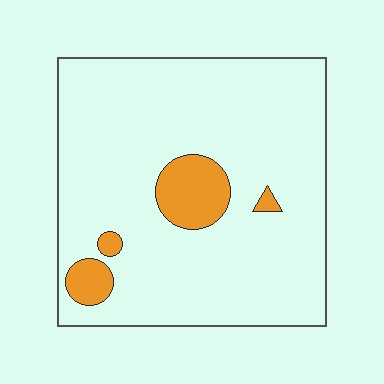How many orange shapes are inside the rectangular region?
4.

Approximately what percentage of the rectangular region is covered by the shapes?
Approximately 10%.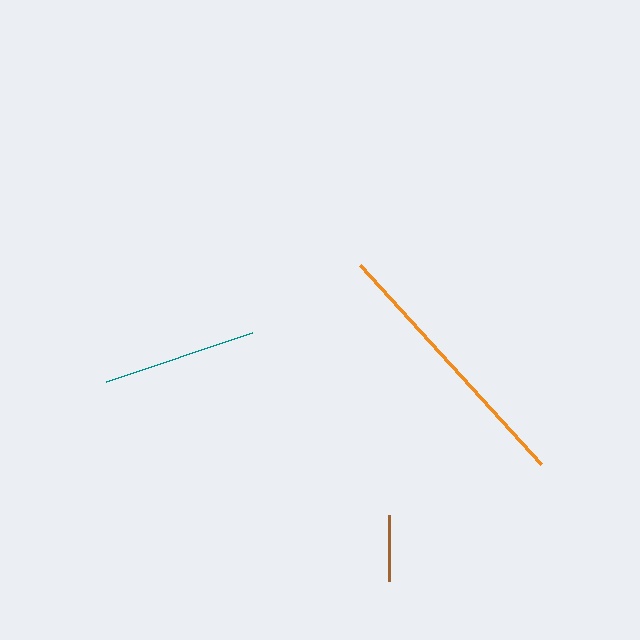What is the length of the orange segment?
The orange segment is approximately 269 pixels long.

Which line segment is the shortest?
The brown line is the shortest at approximately 66 pixels.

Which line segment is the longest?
The orange line is the longest at approximately 269 pixels.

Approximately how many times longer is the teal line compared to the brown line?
The teal line is approximately 2.4 times the length of the brown line.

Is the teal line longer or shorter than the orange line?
The orange line is longer than the teal line.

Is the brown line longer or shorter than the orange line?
The orange line is longer than the brown line.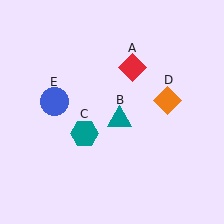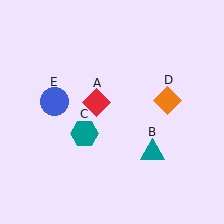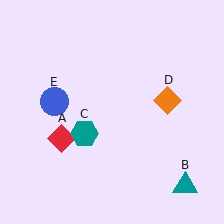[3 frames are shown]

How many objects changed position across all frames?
2 objects changed position: red diamond (object A), teal triangle (object B).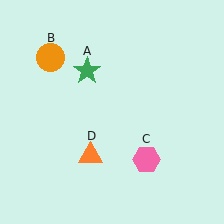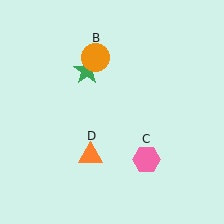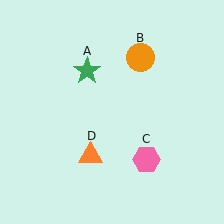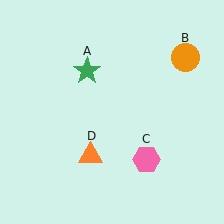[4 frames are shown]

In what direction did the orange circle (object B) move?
The orange circle (object B) moved right.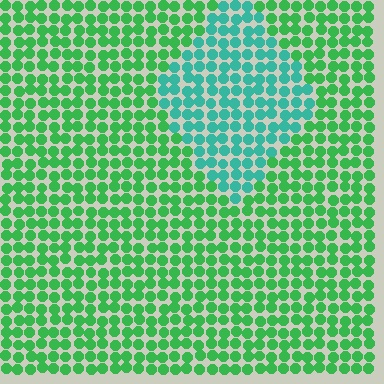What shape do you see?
I see a diamond.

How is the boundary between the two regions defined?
The boundary is defined purely by a slight shift in hue (about 38 degrees). Spacing, size, and orientation are identical on both sides.